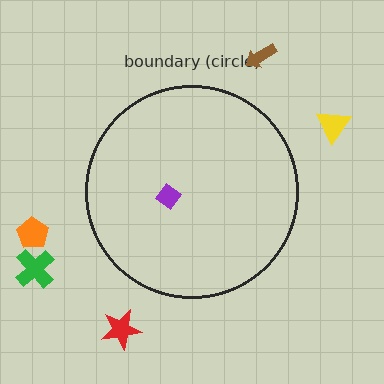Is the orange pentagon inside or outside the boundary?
Outside.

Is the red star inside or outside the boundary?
Outside.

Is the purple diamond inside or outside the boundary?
Inside.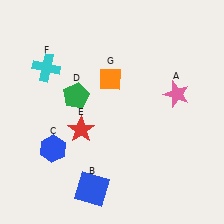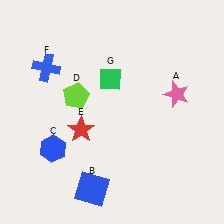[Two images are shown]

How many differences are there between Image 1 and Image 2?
There are 3 differences between the two images.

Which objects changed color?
D changed from green to lime. F changed from cyan to blue. G changed from orange to green.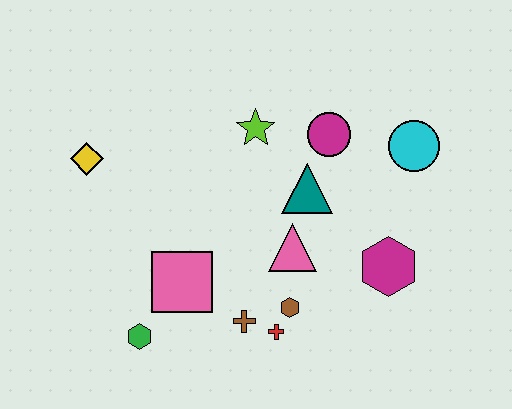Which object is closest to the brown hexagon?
The red cross is closest to the brown hexagon.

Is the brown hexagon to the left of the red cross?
No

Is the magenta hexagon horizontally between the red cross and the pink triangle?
No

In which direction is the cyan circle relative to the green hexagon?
The cyan circle is to the right of the green hexagon.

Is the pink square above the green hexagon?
Yes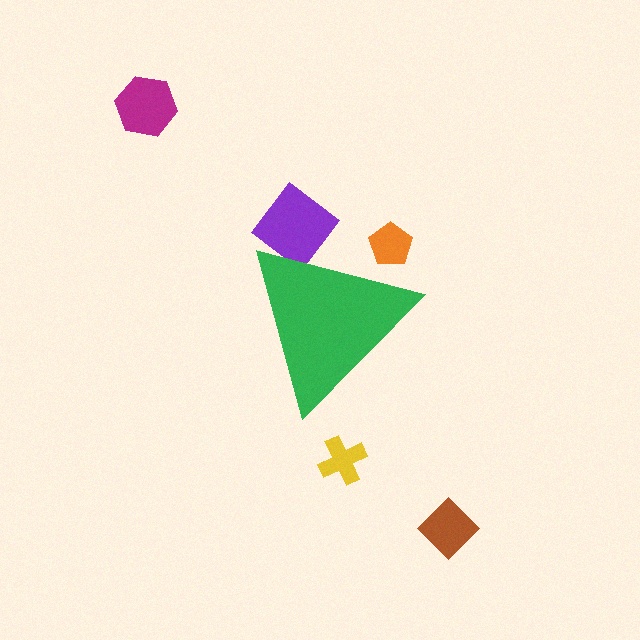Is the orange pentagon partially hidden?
Yes, the orange pentagon is partially hidden behind the green triangle.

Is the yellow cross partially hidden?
No, the yellow cross is fully visible.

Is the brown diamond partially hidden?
No, the brown diamond is fully visible.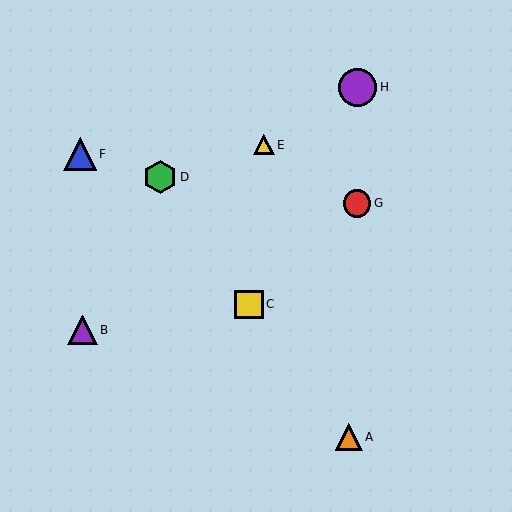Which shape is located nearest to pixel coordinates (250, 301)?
The yellow square (labeled C) at (249, 304) is nearest to that location.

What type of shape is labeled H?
Shape H is a purple circle.